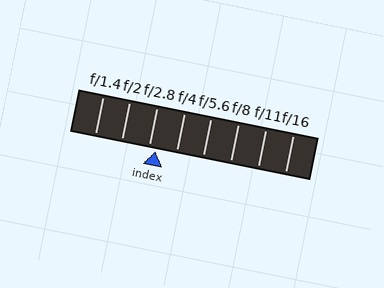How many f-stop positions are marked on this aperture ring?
There are 8 f-stop positions marked.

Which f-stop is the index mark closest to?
The index mark is closest to f/2.8.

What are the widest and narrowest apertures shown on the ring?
The widest aperture shown is f/1.4 and the narrowest is f/16.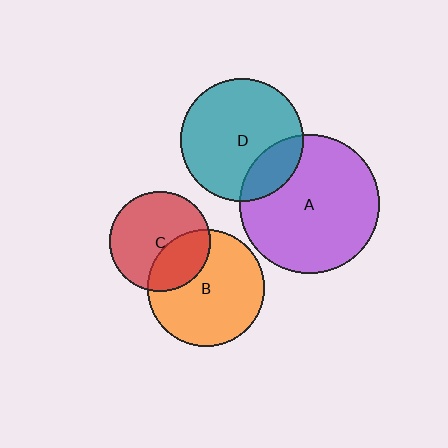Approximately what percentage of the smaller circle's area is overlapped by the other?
Approximately 20%.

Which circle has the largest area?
Circle A (purple).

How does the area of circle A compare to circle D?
Approximately 1.3 times.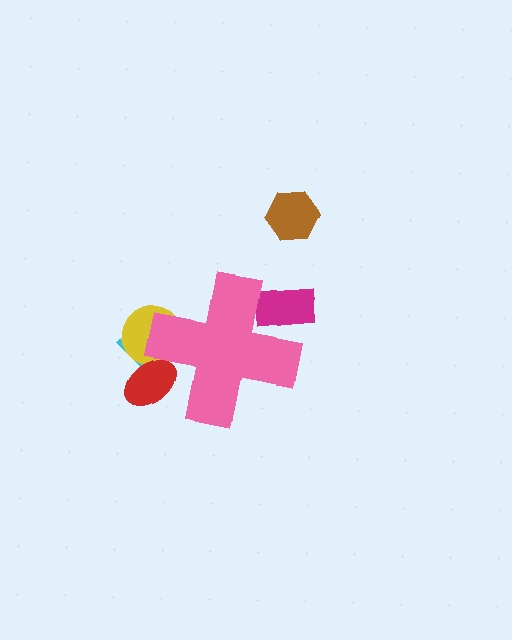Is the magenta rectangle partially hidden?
Yes, the magenta rectangle is partially hidden behind the pink cross.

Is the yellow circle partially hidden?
Yes, the yellow circle is partially hidden behind the pink cross.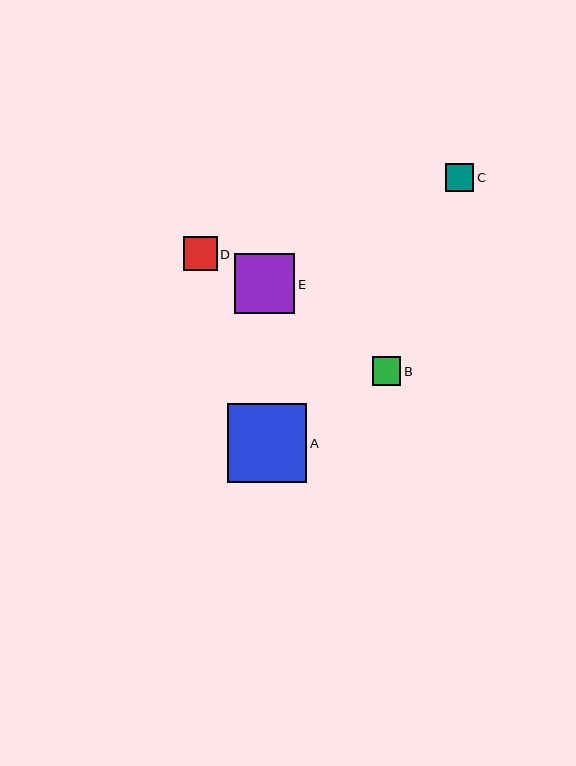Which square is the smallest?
Square C is the smallest with a size of approximately 28 pixels.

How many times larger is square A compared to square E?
Square A is approximately 1.3 times the size of square E.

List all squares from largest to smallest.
From largest to smallest: A, E, D, B, C.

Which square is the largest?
Square A is the largest with a size of approximately 79 pixels.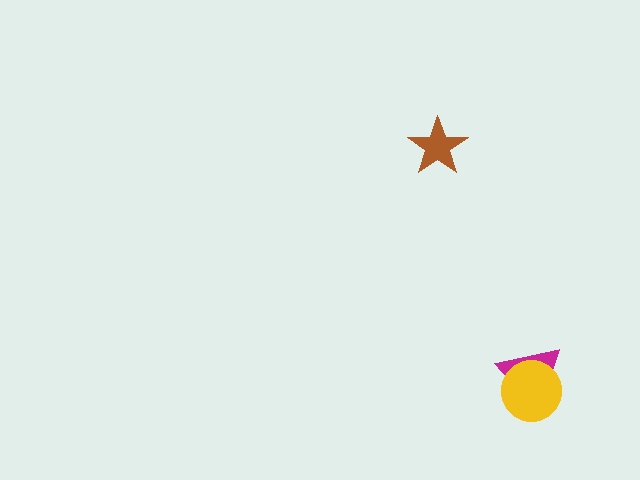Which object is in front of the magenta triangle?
The yellow circle is in front of the magenta triangle.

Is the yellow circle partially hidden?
No, no other shape covers it.